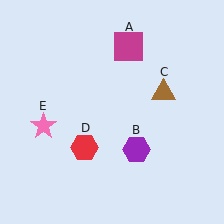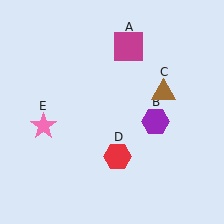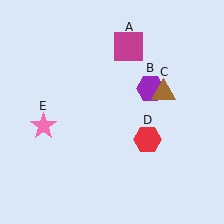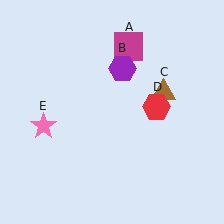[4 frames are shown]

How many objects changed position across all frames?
2 objects changed position: purple hexagon (object B), red hexagon (object D).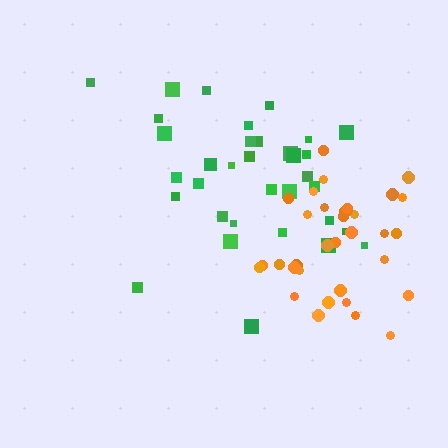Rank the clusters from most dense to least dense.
orange, green.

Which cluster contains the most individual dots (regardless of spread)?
Green (34).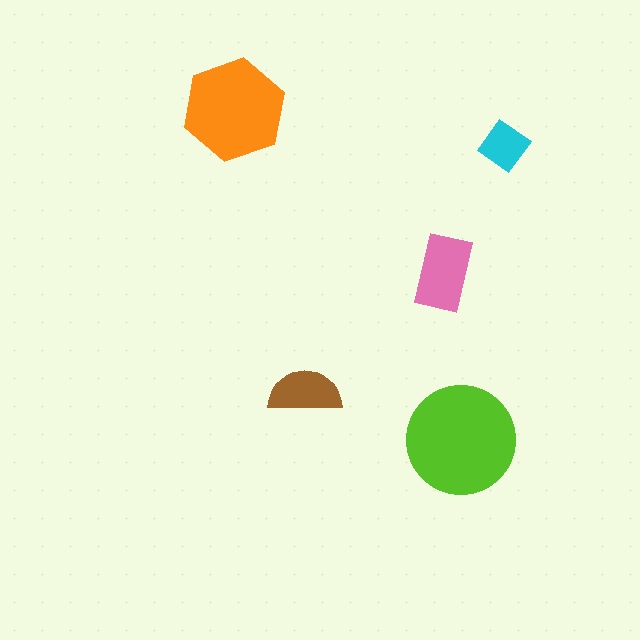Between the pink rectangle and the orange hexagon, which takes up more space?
The orange hexagon.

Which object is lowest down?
The lime circle is bottommost.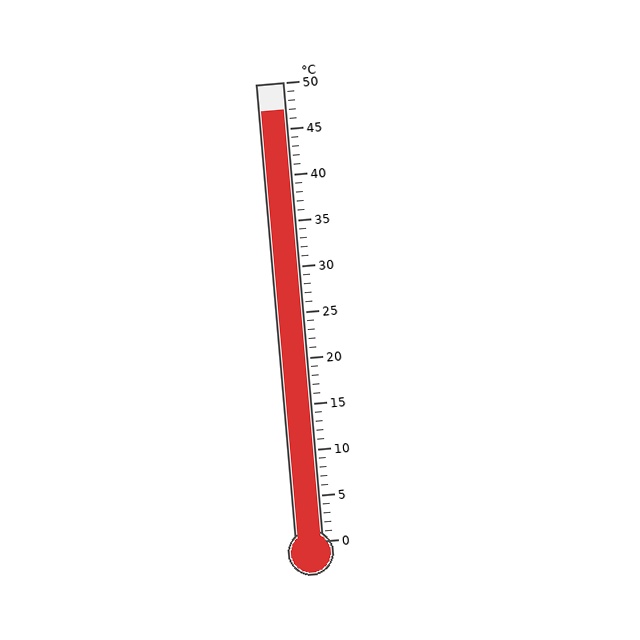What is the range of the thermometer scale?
The thermometer scale ranges from 0°C to 50°C.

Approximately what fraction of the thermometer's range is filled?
The thermometer is filled to approximately 95% of its range.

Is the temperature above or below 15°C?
The temperature is above 15°C.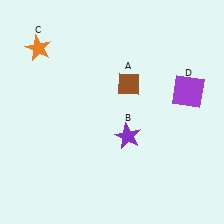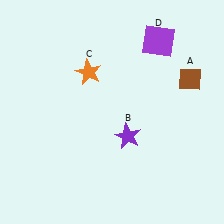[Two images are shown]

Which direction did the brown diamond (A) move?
The brown diamond (A) moved right.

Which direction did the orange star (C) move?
The orange star (C) moved right.